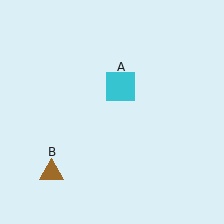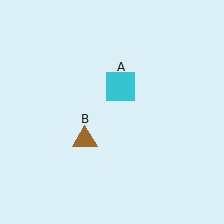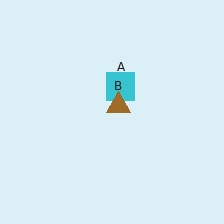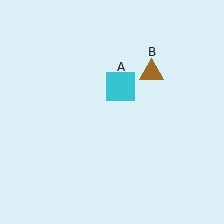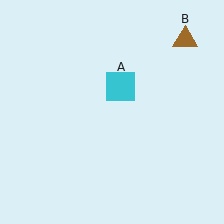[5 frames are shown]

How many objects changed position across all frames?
1 object changed position: brown triangle (object B).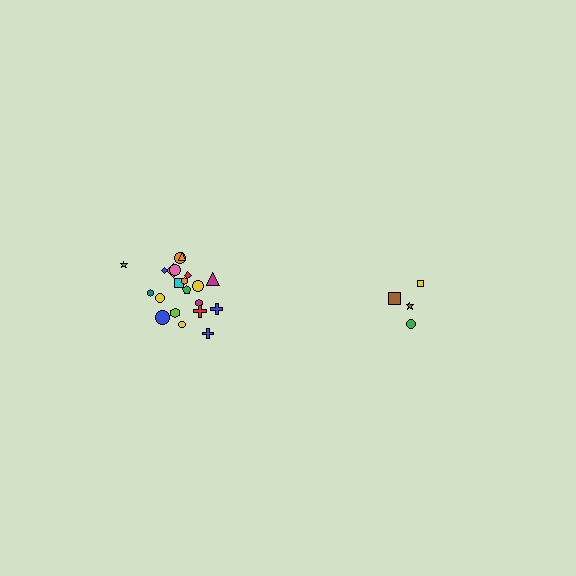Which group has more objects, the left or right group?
The left group.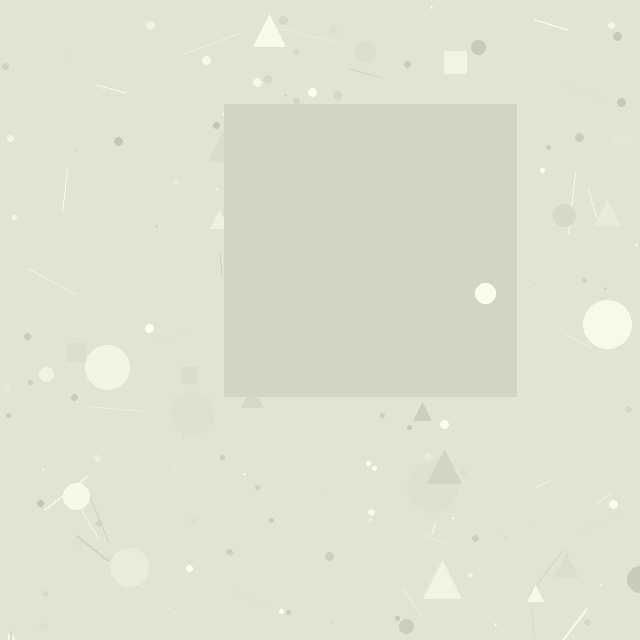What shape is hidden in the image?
A square is hidden in the image.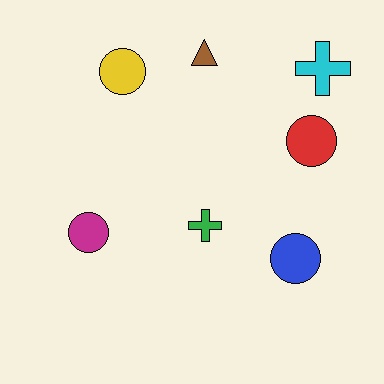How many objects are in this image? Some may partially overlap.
There are 7 objects.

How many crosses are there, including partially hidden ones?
There are 2 crosses.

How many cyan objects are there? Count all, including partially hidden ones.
There is 1 cyan object.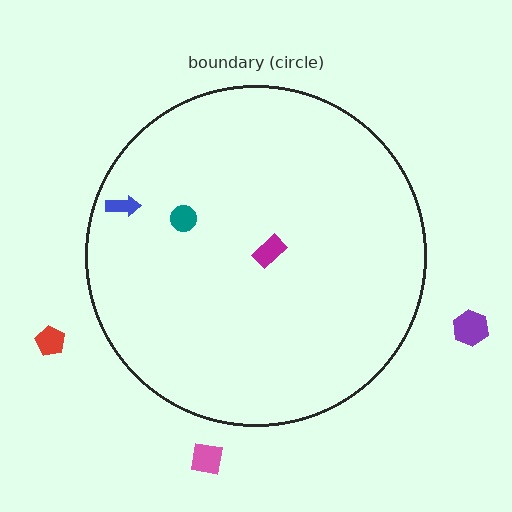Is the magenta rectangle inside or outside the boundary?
Inside.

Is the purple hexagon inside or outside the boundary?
Outside.